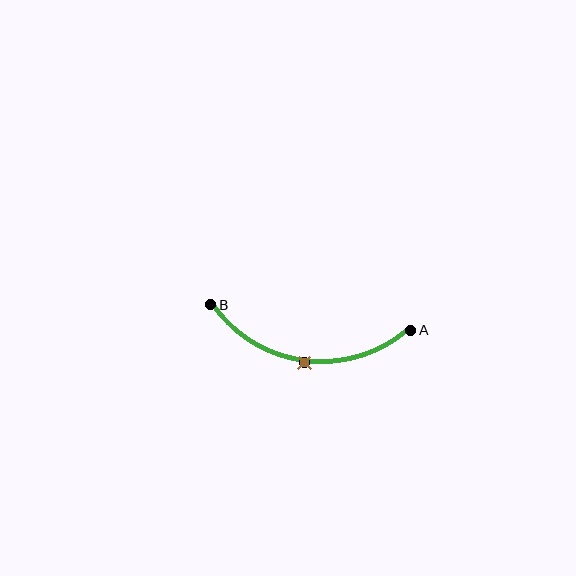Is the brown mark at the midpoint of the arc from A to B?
Yes. The brown mark lies on the arc at equal arc-length from both A and B — it is the arc midpoint.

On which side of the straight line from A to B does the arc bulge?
The arc bulges below the straight line connecting A and B.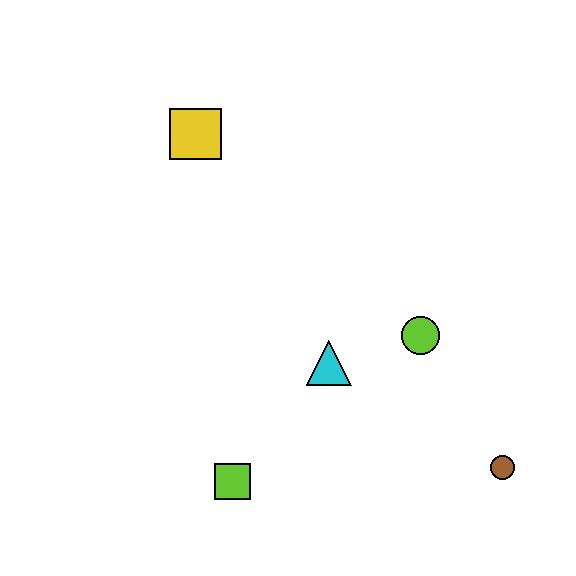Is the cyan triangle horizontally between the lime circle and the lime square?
Yes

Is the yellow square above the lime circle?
Yes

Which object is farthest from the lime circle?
The yellow square is farthest from the lime circle.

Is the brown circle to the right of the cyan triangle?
Yes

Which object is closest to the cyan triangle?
The lime circle is closest to the cyan triangle.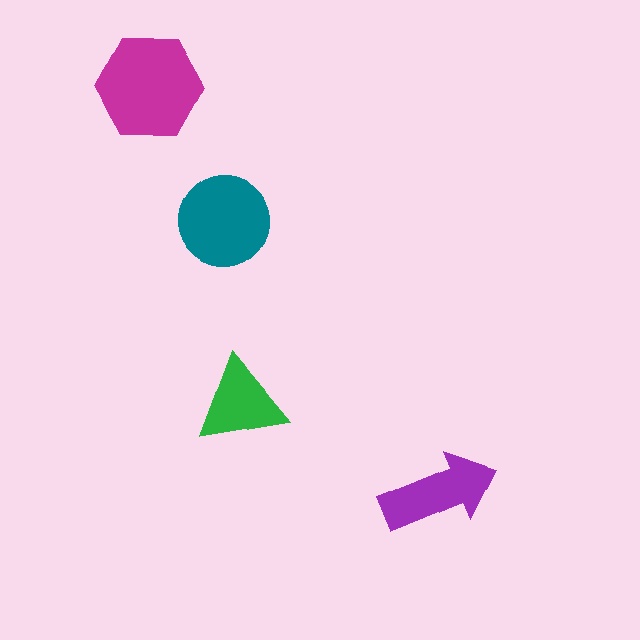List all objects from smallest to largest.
The green triangle, the purple arrow, the teal circle, the magenta hexagon.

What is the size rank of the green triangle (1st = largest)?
4th.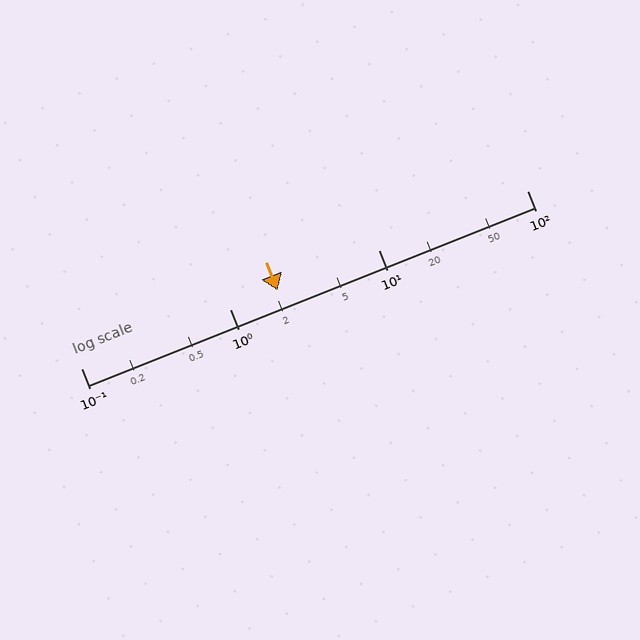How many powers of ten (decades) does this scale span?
The scale spans 3 decades, from 0.1 to 100.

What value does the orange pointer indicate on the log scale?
The pointer indicates approximately 2.1.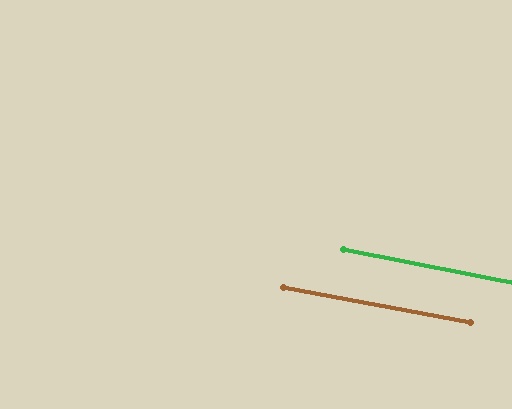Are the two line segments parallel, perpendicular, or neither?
Parallel — their directions differ by only 0.7°.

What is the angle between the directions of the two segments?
Approximately 1 degree.